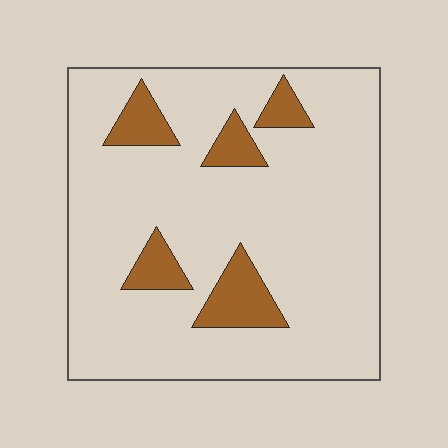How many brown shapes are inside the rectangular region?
5.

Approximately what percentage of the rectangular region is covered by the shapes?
Approximately 15%.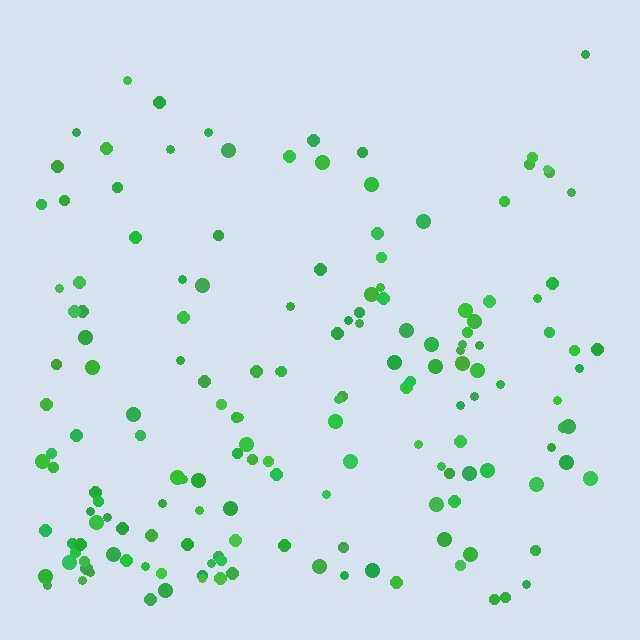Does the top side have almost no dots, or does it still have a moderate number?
Still a moderate number, just noticeably fewer than the bottom.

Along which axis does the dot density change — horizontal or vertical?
Vertical.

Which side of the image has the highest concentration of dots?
The bottom.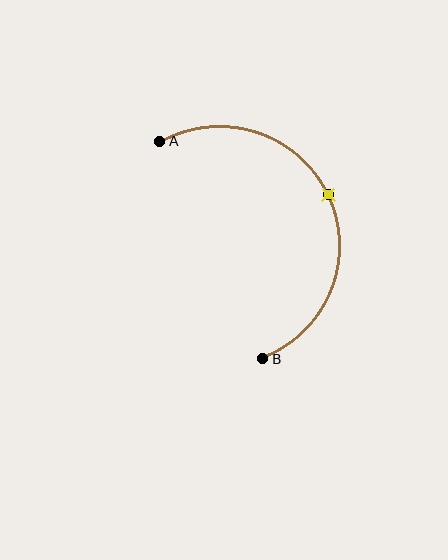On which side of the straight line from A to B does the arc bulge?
The arc bulges to the right of the straight line connecting A and B.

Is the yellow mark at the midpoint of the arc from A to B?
Yes. The yellow mark lies on the arc at equal arc-length from both A and B — it is the arc midpoint.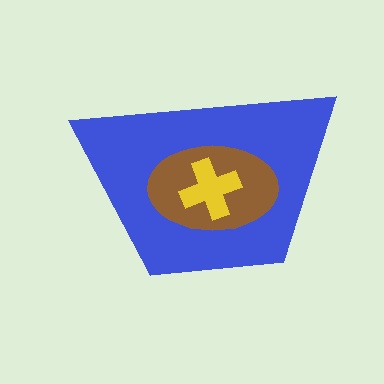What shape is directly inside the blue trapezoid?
The brown ellipse.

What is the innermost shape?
The yellow cross.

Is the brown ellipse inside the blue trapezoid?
Yes.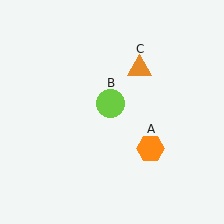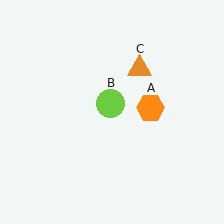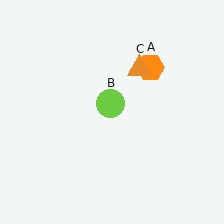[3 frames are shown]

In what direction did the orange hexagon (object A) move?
The orange hexagon (object A) moved up.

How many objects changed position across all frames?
1 object changed position: orange hexagon (object A).